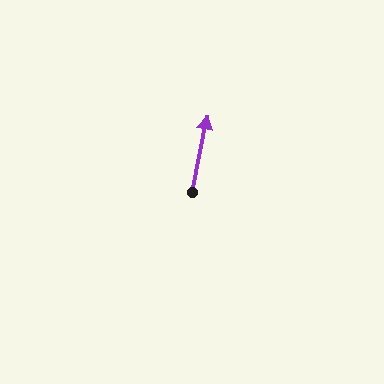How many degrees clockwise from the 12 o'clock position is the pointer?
Approximately 11 degrees.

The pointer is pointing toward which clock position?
Roughly 12 o'clock.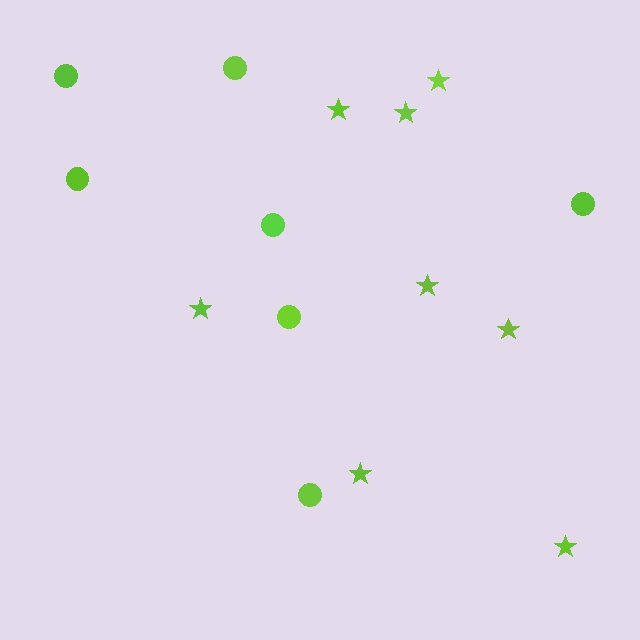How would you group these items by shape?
There are 2 groups: one group of circles (7) and one group of stars (8).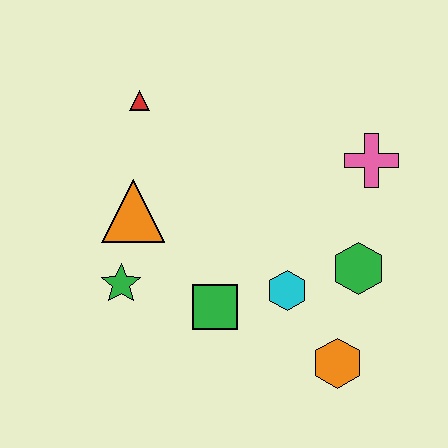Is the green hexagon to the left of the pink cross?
Yes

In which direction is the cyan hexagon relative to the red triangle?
The cyan hexagon is below the red triangle.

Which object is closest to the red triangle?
The orange triangle is closest to the red triangle.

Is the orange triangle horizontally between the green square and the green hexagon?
No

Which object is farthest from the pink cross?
The green star is farthest from the pink cross.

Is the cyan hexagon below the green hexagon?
Yes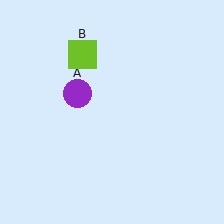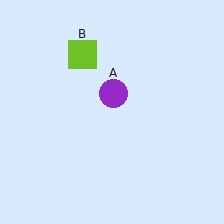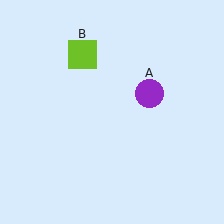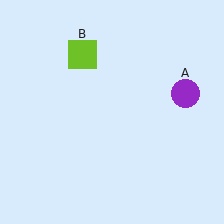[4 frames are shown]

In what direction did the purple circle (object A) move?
The purple circle (object A) moved right.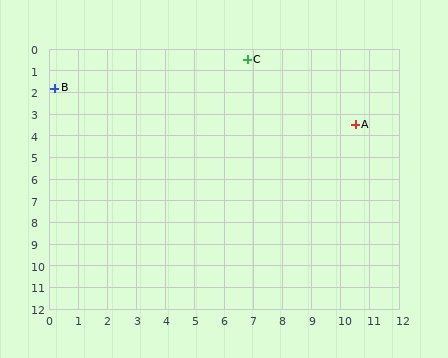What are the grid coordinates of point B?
Point B is at approximately (0.2, 1.8).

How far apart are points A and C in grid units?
Points A and C are about 4.8 grid units apart.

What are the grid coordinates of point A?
Point A is at approximately (10.5, 3.5).